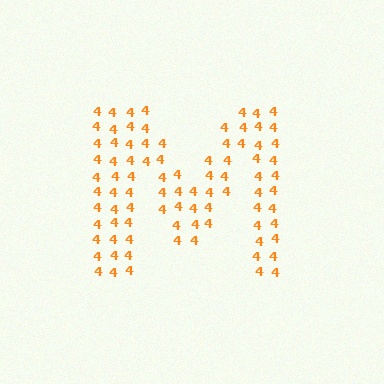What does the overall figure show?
The overall figure shows the letter M.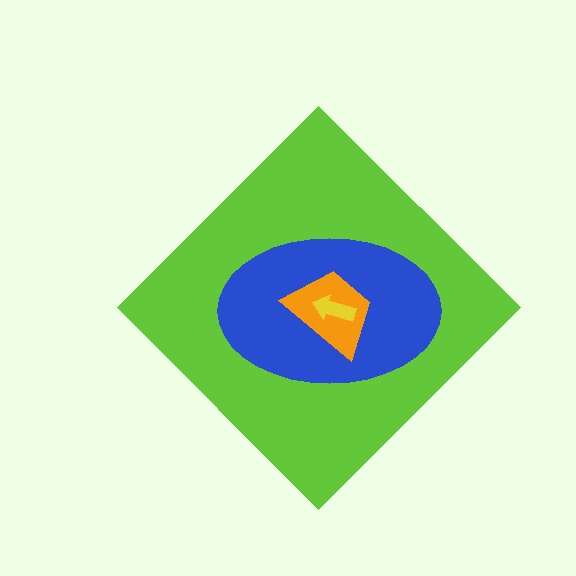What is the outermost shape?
The lime diamond.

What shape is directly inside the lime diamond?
The blue ellipse.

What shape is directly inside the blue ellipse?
The orange trapezoid.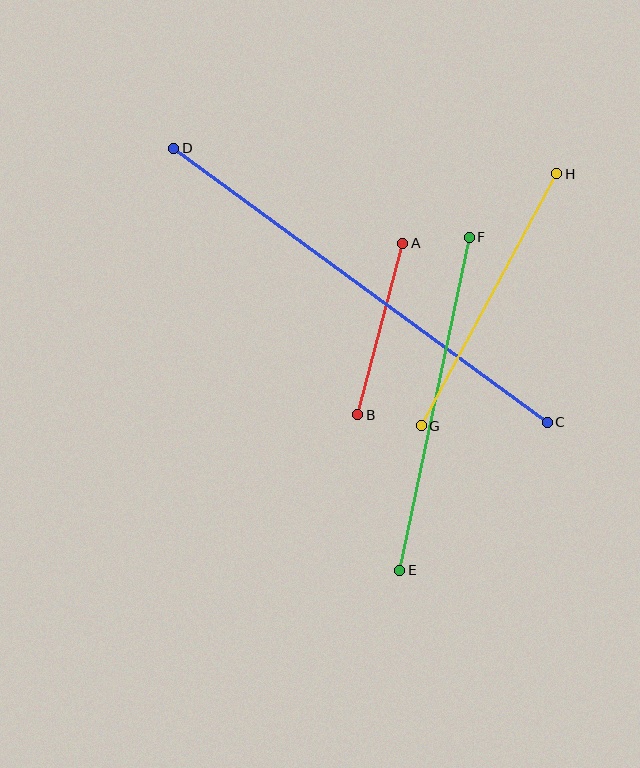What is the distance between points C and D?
The distance is approximately 463 pixels.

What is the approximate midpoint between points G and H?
The midpoint is at approximately (489, 300) pixels.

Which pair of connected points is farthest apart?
Points C and D are farthest apart.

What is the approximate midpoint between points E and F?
The midpoint is at approximately (434, 404) pixels.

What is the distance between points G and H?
The distance is approximately 286 pixels.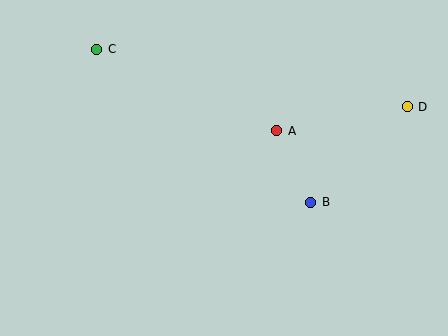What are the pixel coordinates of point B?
Point B is at (311, 202).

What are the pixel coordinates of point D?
Point D is at (407, 107).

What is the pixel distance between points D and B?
The distance between D and B is 136 pixels.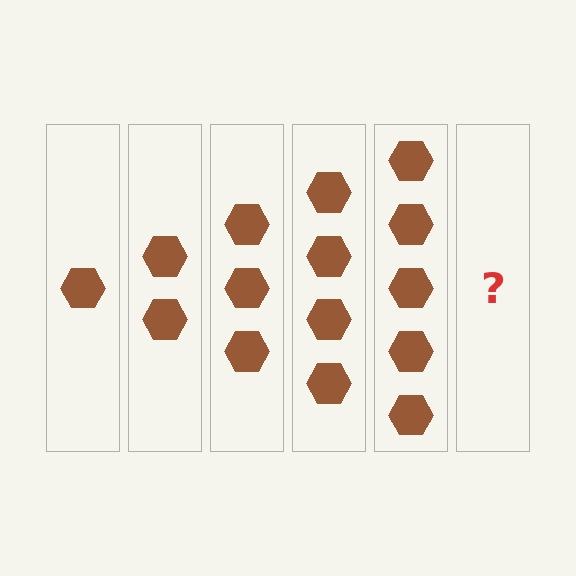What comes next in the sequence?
The next element should be 6 hexagons.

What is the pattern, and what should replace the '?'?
The pattern is that each step adds one more hexagon. The '?' should be 6 hexagons.